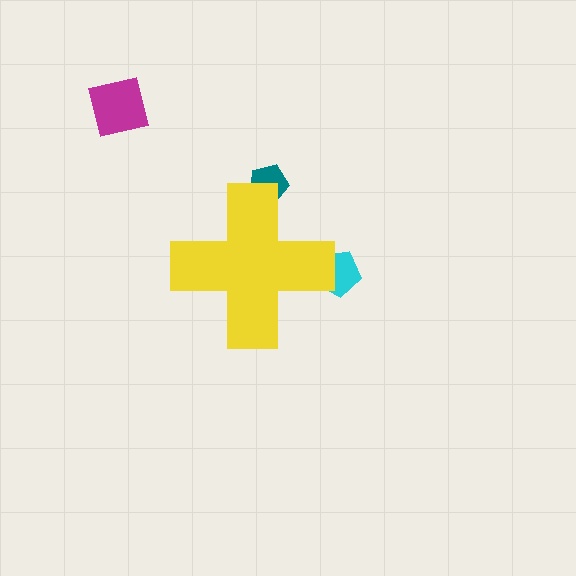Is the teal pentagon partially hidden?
Yes, the teal pentagon is partially hidden behind the yellow cross.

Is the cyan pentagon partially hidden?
Yes, the cyan pentagon is partially hidden behind the yellow cross.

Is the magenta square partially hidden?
No, the magenta square is fully visible.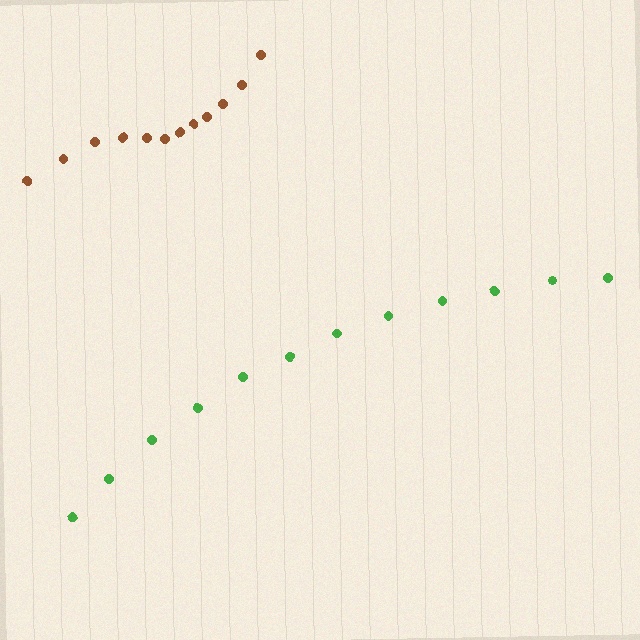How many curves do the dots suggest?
There are 2 distinct paths.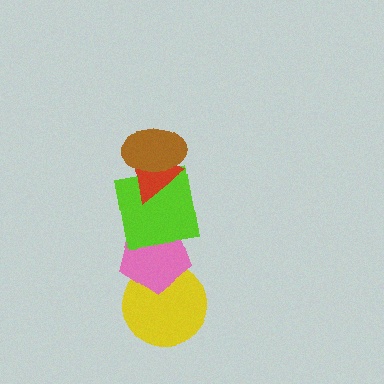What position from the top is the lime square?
The lime square is 3rd from the top.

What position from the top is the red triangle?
The red triangle is 2nd from the top.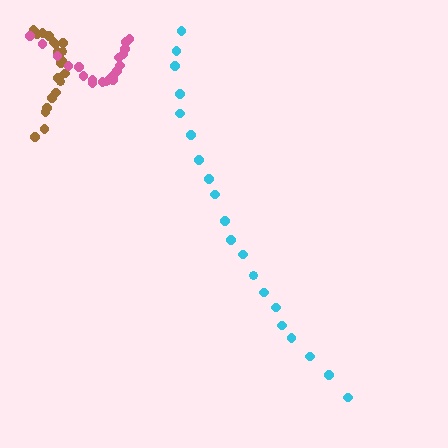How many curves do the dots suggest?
There are 3 distinct paths.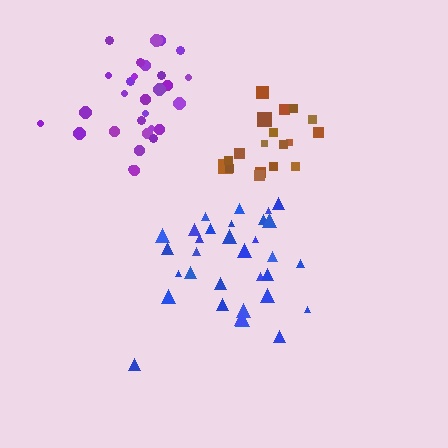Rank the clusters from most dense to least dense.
brown, blue, purple.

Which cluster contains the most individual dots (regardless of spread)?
Blue (32).